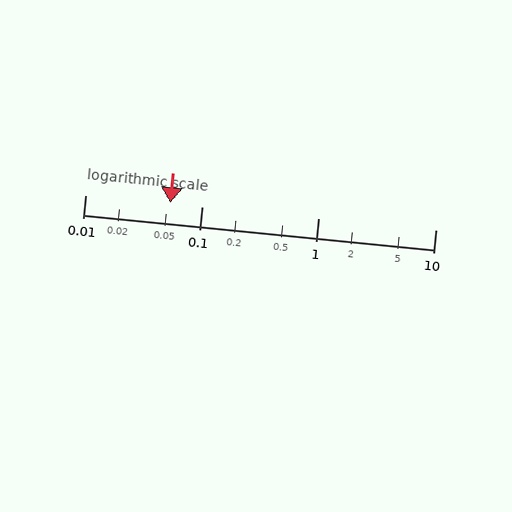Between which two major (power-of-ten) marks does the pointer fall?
The pointer is between 0.01 and 0.1.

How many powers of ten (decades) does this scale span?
The scale spans 3 decades, from 0.01 to 10.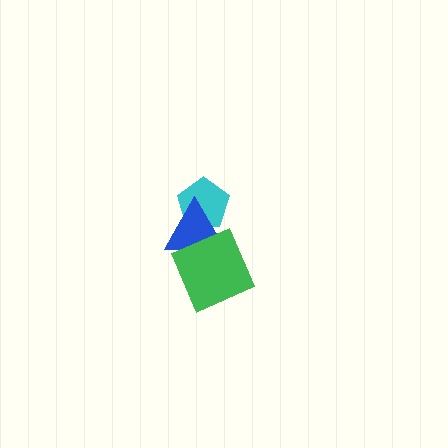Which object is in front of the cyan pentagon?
The blue triangle is in front of the cyan pentagon.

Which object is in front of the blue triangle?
The green diamond is in front of the blue triangle.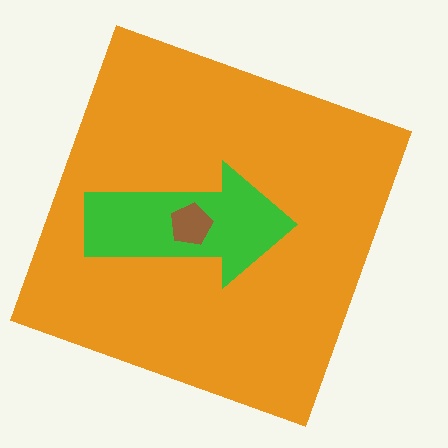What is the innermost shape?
The brown pentagon.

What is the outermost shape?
The orange square.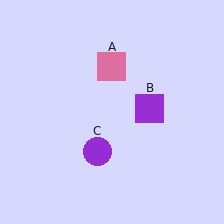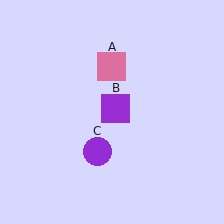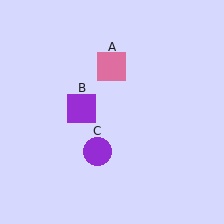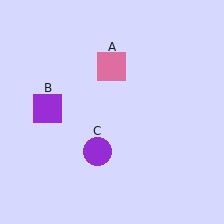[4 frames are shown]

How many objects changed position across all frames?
1 object changed position: purple square (object B).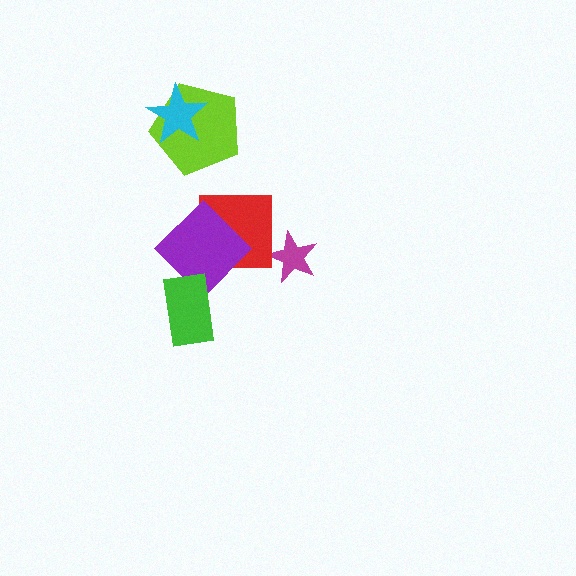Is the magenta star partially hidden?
No, no other shape covers it.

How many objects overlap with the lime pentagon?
1 object overlaps with the lime pentagon.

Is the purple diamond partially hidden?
Yes, it is partially covered by another shape.